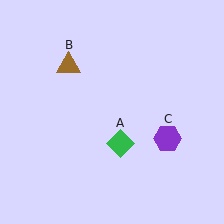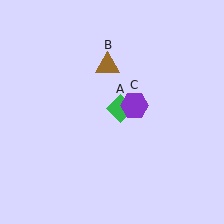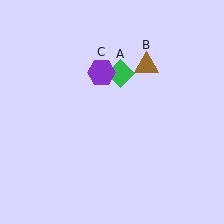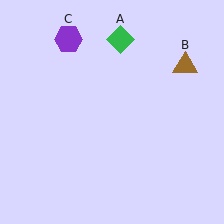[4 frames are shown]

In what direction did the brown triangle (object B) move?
The brown triangle (object B) moved right.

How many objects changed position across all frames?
3 objects changed position: green diamond (object A), brown triangle (object B), purple hexagon (object C).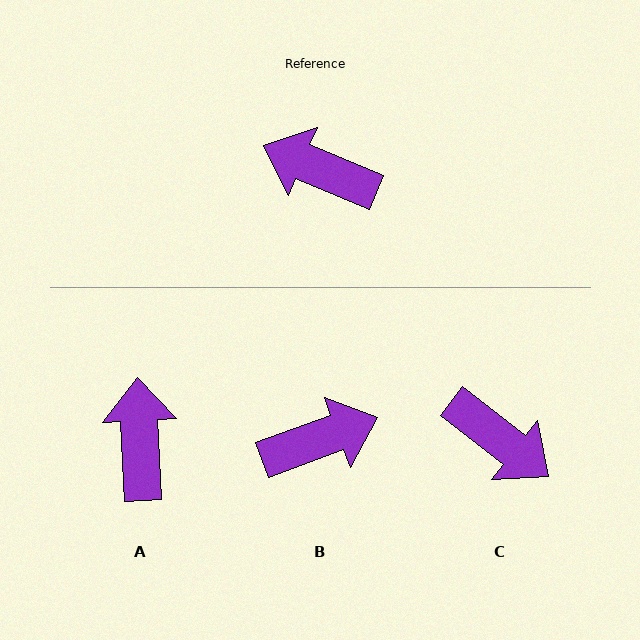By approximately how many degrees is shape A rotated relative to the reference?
Approximately 65 degrees clockwise.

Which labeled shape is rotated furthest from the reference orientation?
C, about 165 degrees away.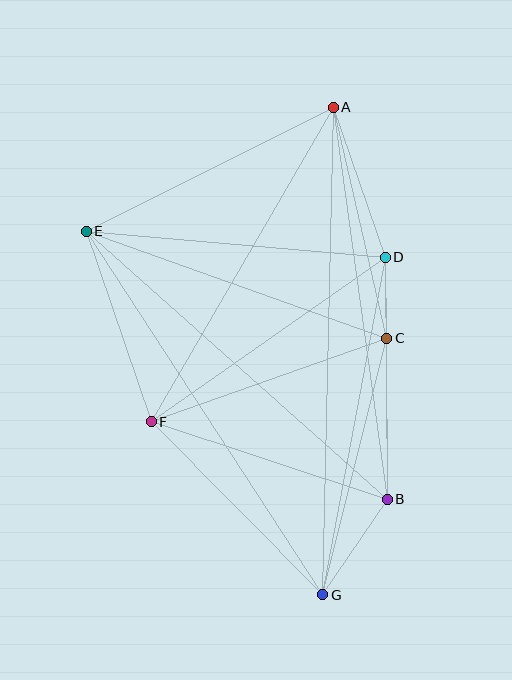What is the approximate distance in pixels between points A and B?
The distance between A and B is approximately 396 pixels.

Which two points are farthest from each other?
Points A and G are farthest from each other.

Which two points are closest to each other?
Points C and D are closest to each other.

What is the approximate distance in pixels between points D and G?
The distance between D and G is approximately 343 pixels.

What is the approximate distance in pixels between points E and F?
The distance between E and F is approximately 201 pixels.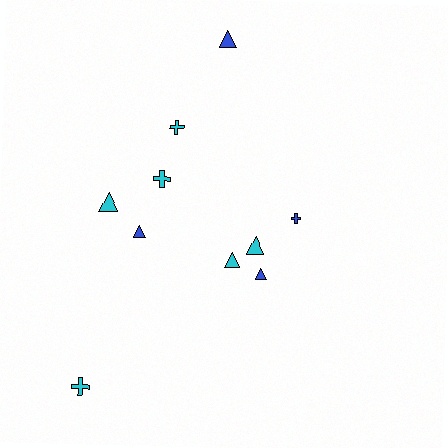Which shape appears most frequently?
Triangle, with 6 objects.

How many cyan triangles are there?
There are 3 cyan triangles.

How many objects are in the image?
There are 10 objects.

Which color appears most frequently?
Cyan, with 6 objects.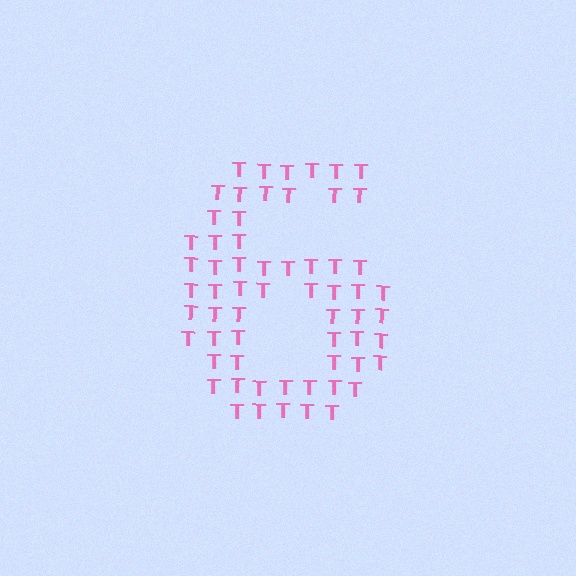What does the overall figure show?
The overall figure shows the digit 6.